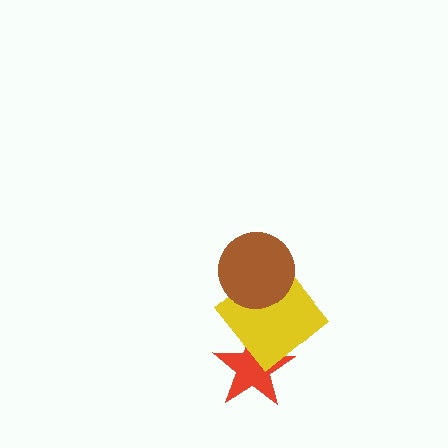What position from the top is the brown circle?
The brown circle is 1st from the top.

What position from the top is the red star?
The red star is 3rd from the top.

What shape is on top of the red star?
The yellow diamond is on top of the red star.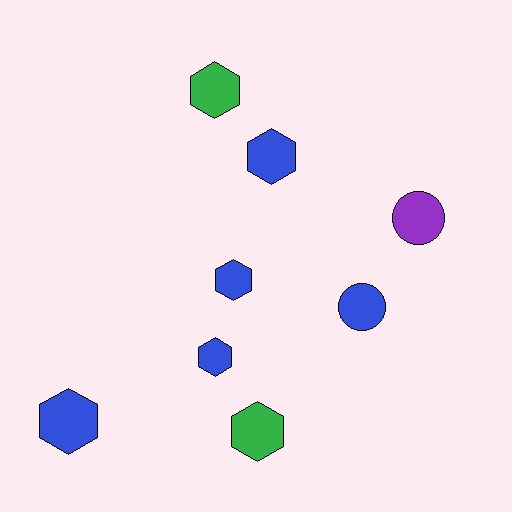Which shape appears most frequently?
Hexagon, with 6 objects.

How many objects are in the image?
There are 8 objects.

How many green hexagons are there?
There are 2 green hexagons.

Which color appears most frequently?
Blue, with 5 objects.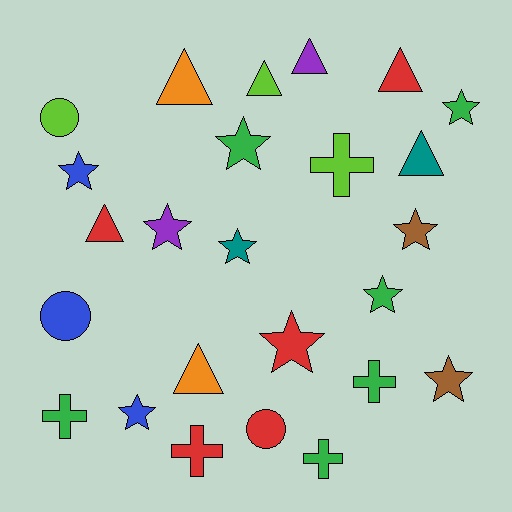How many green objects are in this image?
There are 6 green objects.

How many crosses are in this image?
There are 5 crosses.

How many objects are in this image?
There are 25 objects.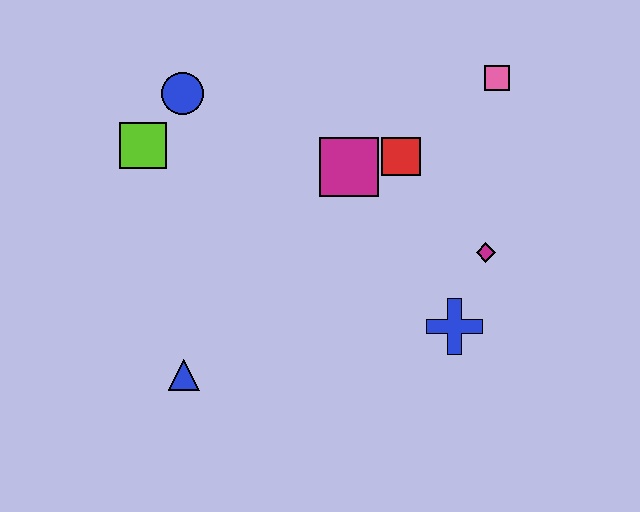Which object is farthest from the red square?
The blue triangle is farthest from the red square.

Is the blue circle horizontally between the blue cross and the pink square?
No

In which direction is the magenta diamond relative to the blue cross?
The magenta diamond is above the blue cross.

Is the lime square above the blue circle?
No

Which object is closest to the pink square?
The red square is closest to the pink square.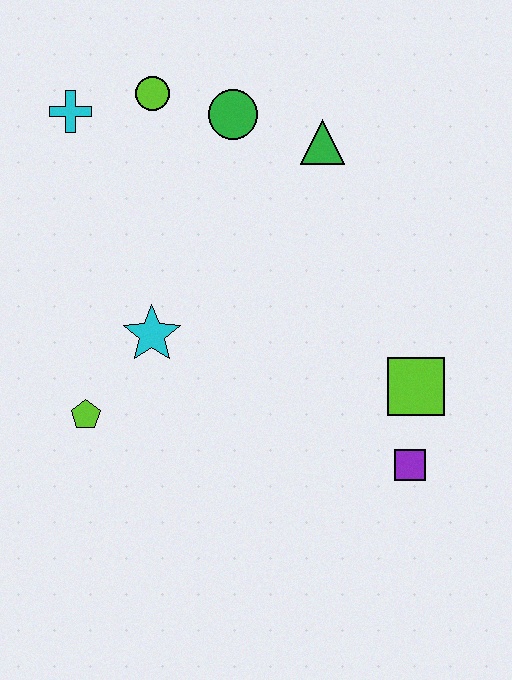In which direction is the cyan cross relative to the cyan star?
The cyan cross is above the cyan star.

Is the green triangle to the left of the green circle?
No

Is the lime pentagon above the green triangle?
No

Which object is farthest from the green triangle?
The lime pentagon is farthest from the green triangle.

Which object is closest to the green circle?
The lime circle is closest to the green circle.